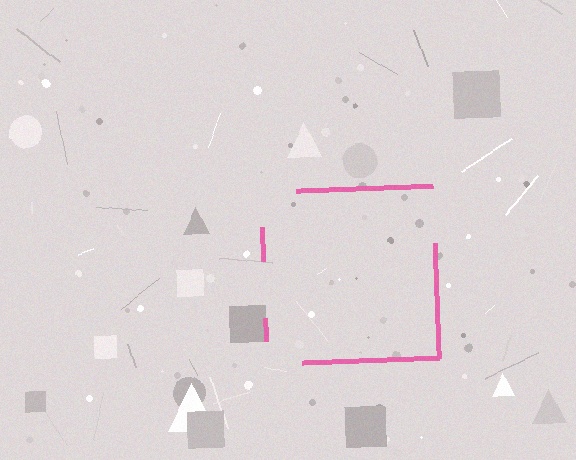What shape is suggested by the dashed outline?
The dashed outline suggests a square.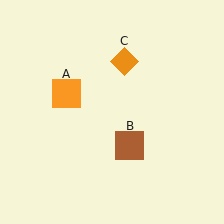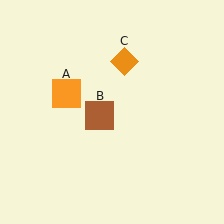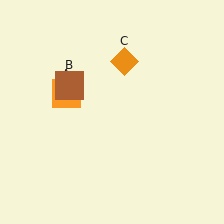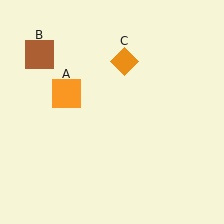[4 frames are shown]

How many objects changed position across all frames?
1 object changed position: brown square (object B).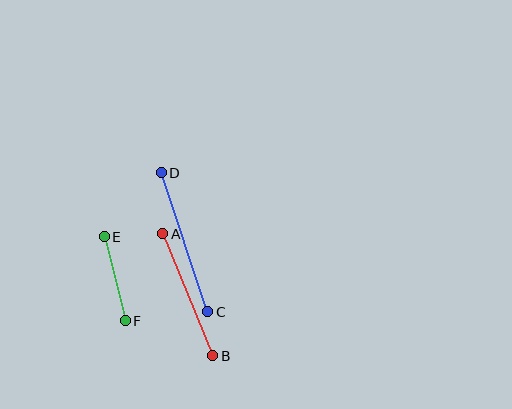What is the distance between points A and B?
The distance is approximately 132 pixels.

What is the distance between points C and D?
The distance is approximately 146 pixels.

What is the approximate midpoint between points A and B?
The midpoint is at approximately (188, 295) pixels.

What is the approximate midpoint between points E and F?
The midpoint is at approximately (115, 279) pixels.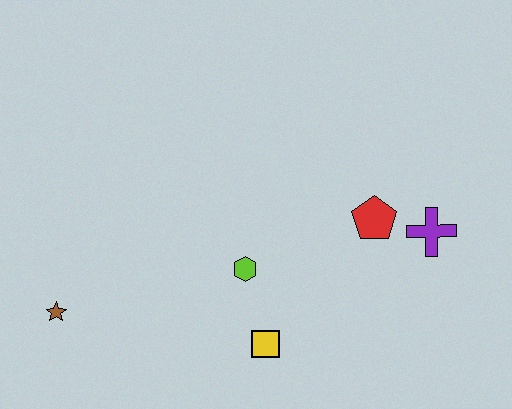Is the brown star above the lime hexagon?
No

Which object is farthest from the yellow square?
The brown star is farthest from the yellow square.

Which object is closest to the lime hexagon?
The yellow square is closest to the lime hexagon.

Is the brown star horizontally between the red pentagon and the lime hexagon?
No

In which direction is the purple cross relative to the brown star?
The purple cross is to the right of the brown star.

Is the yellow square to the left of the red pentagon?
Yes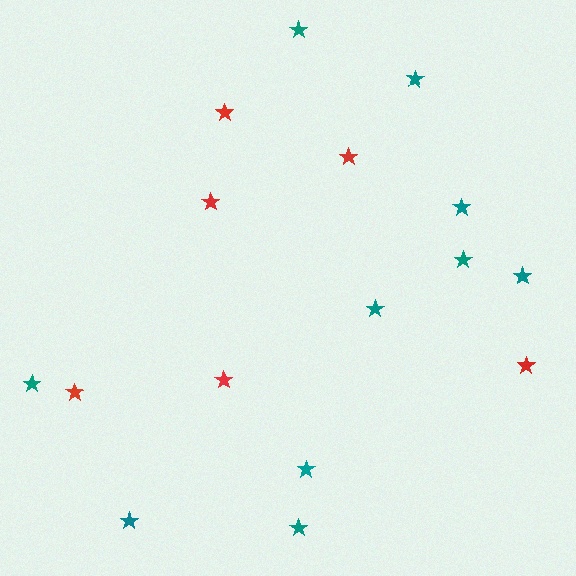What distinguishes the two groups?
There are 2 groups: one group of red stars (6) and one group of teal stars (10).